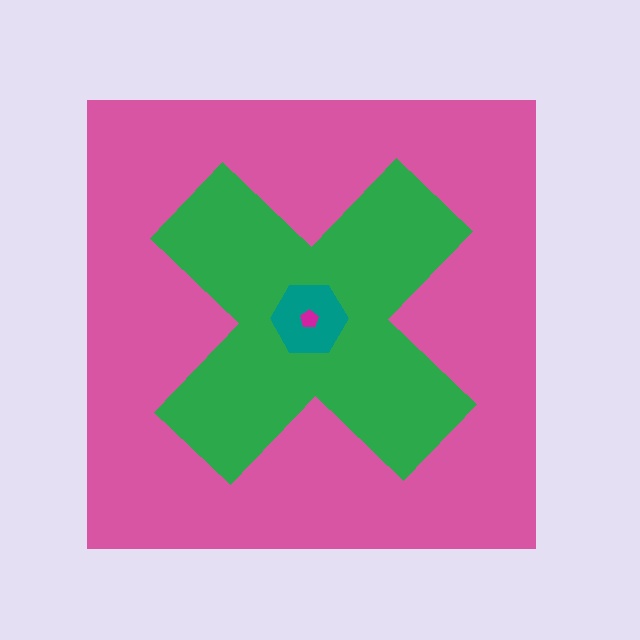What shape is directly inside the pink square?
The green cross.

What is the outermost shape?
The pink square.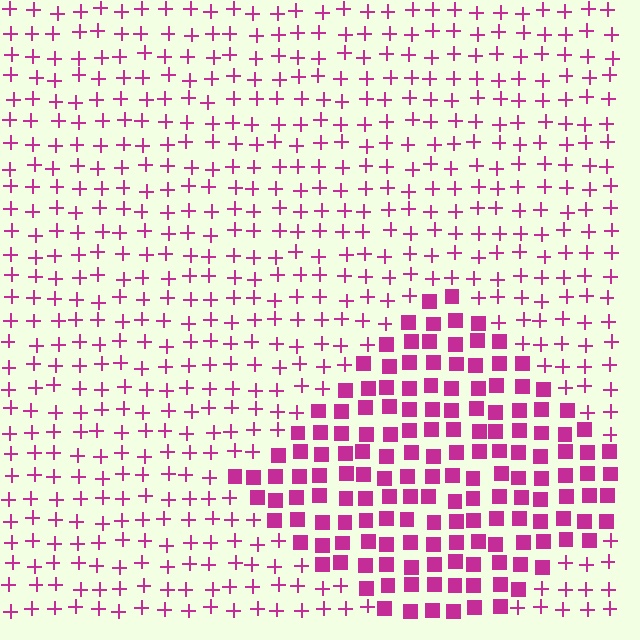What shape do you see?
I see a diamond.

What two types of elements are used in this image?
The image uses squares inside the diamond region and plus signs outside it.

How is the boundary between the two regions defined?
The boundary is defined by a change in element shape: squares inside vs. plus signs outside. All elements share the same color and spacing.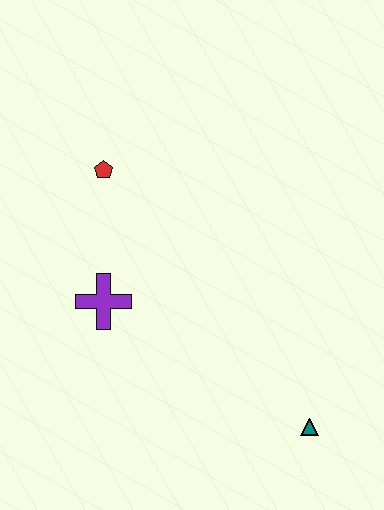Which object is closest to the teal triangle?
The purple cross is closest to the teal triangle.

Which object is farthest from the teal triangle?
The red pentagon is farthest from the teal triangle.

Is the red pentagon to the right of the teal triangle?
No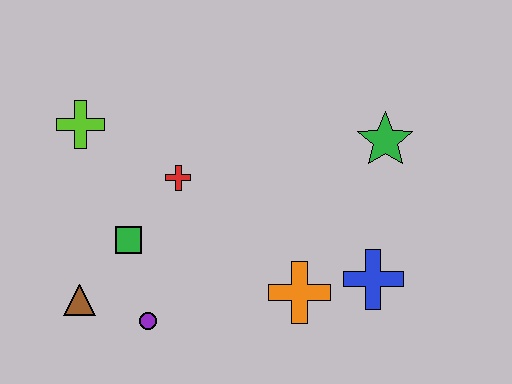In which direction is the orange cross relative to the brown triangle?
The orange cross is to the right of the brown triangle.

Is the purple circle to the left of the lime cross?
No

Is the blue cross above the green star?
No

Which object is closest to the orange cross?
The blue cross is closest to the orange cross.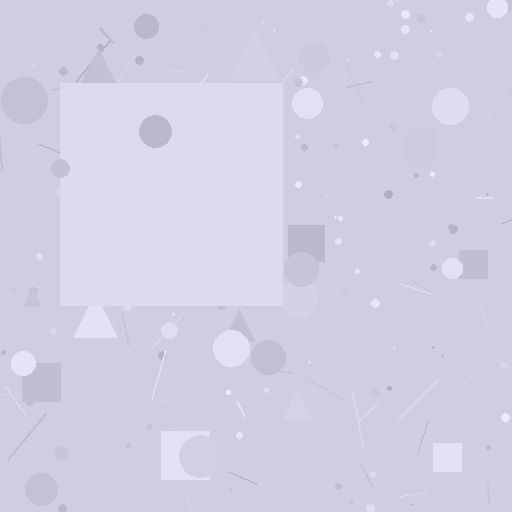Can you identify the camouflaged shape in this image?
The camouflaged shape is a square.